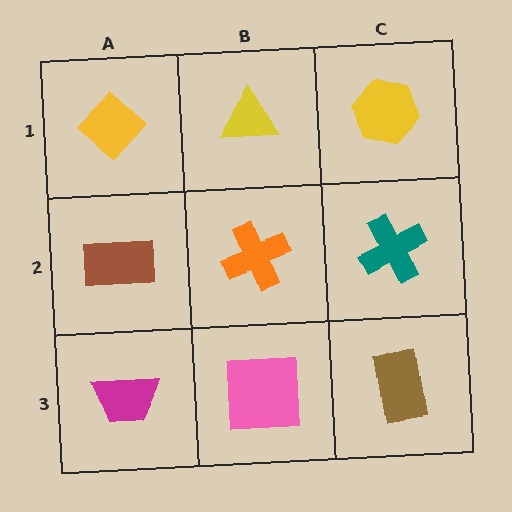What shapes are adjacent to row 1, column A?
A brown rectangle (row 2, column A), a yellow triangle (row 1, column B).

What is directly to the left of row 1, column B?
A yellow diamond.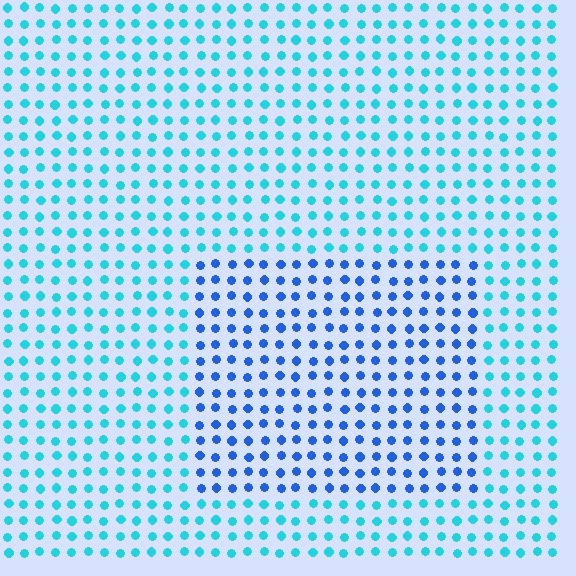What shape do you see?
I see a rectangle.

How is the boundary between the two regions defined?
The boundary is defined purely by a slight shift in hue (about 36 degrees). Spacing, size, and orientation are identical on both sides.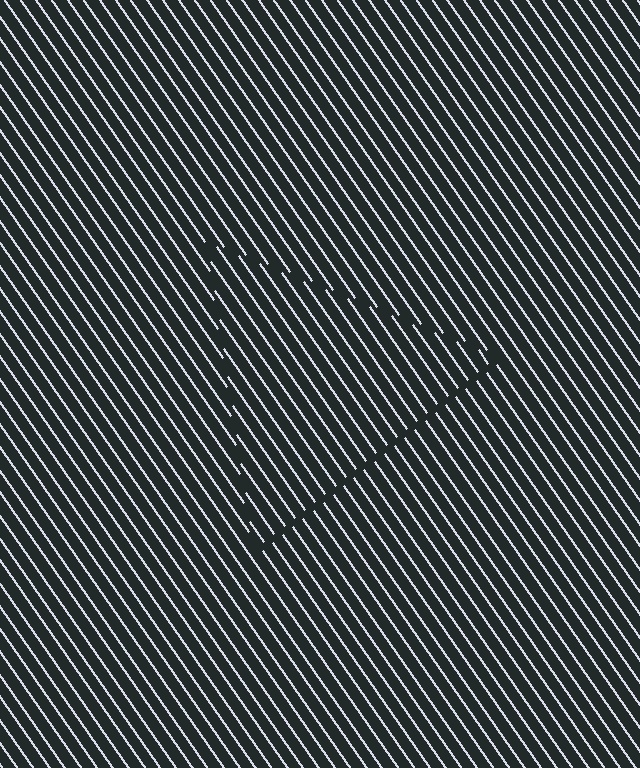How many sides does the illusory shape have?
3 sides — the line-ends trace a triangle.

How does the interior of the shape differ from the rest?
The interior of the shape contains the same grating, shifted by half a period — the contour is defined by the phase discontinuity where line-ends from the inner and outer gratings abut.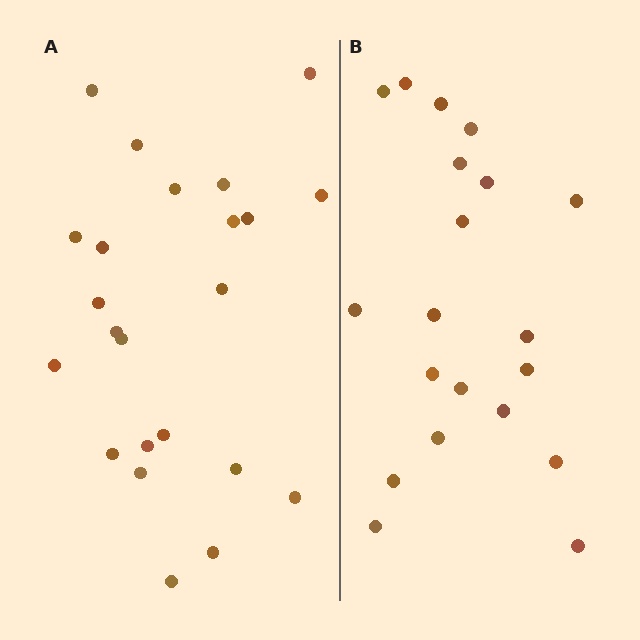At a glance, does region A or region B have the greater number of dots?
Region A (the left region) has more dots.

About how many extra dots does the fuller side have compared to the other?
Region A has just a few more — roughly 2 or 3 more dots than region B.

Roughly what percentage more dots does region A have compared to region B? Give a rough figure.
About 15% more.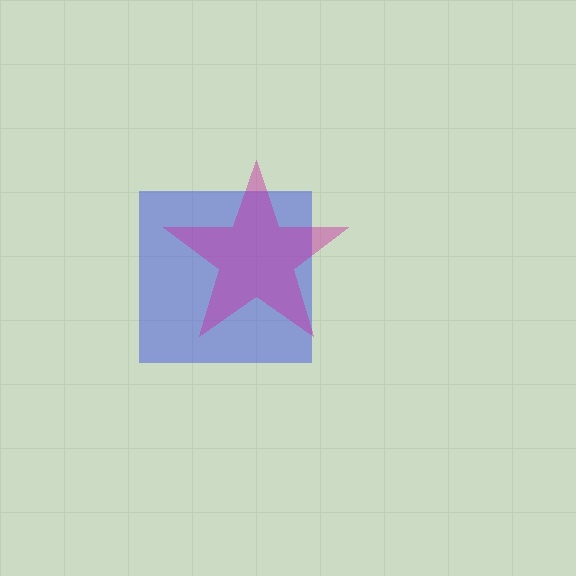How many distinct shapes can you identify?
There are 2 distinct shapes: a blue square, a magenta star.